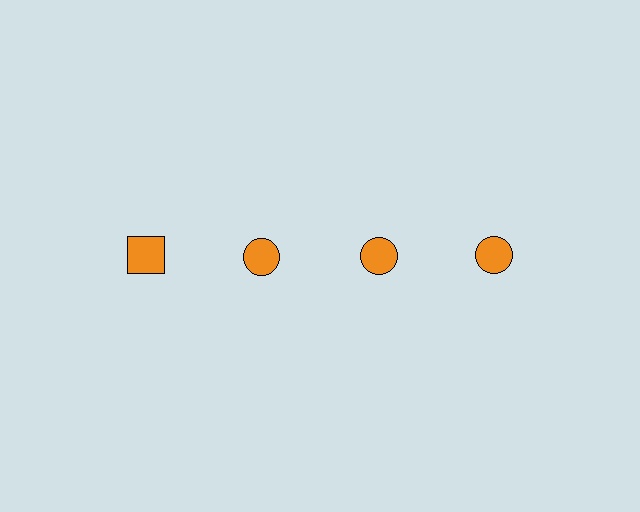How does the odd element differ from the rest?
It has a different shape: square instead of circle.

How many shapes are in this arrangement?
There are 4 shapes arranged in a grid pattern.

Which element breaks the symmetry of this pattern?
The orange square in the top row, leftmost column breaks the symmetry. All other shapes are orange circles.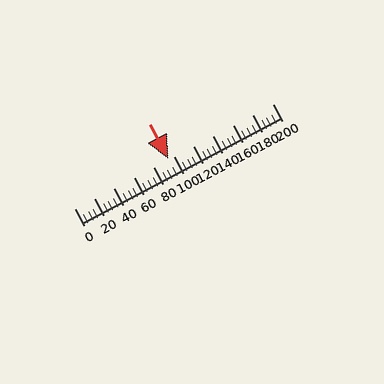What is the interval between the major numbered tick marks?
The major tick marks are spaced 20 units apart.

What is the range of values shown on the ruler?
The ruler shows values from 0 to 200.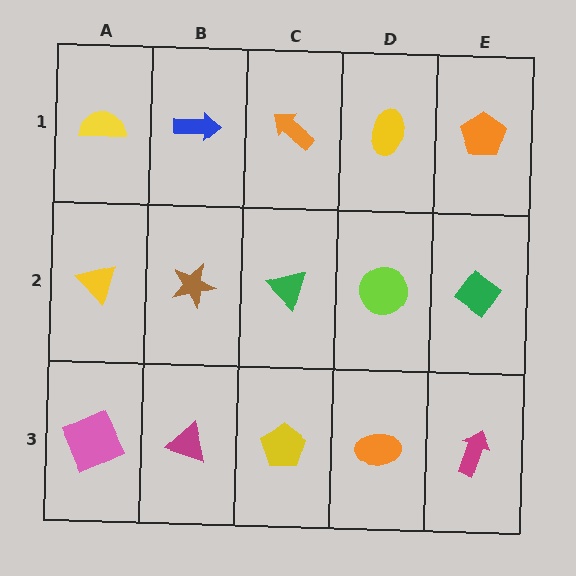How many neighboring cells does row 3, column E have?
2.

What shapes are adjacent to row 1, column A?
A yellow triangle (row 2, column A), a blue arrow (row 1, column B).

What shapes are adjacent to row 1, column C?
A green triangle (row 2, column C), a blue arrow (row 1, column B), a yellow ellipse (row 1, column D).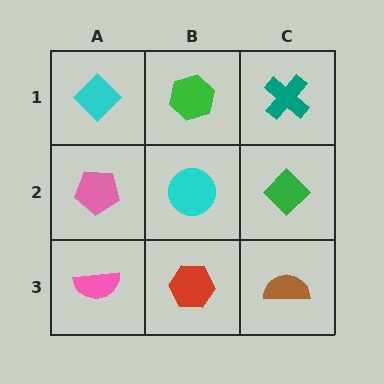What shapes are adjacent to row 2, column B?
A green hexagon (row 1, column B), a red hexagon (row 3, column B), a pink pentagon (row 2, column A), a green diamond (row 2, column C).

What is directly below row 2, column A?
A pink semicircle.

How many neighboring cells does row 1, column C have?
2.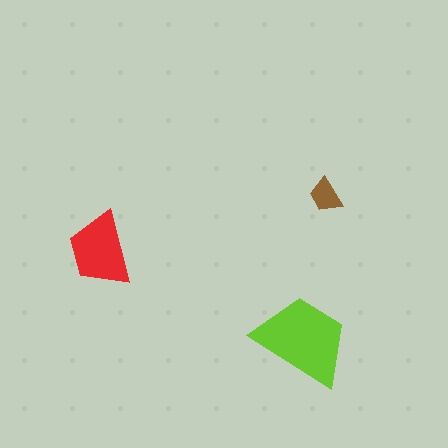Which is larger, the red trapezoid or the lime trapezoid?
The lime one.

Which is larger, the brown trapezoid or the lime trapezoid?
The lime one.